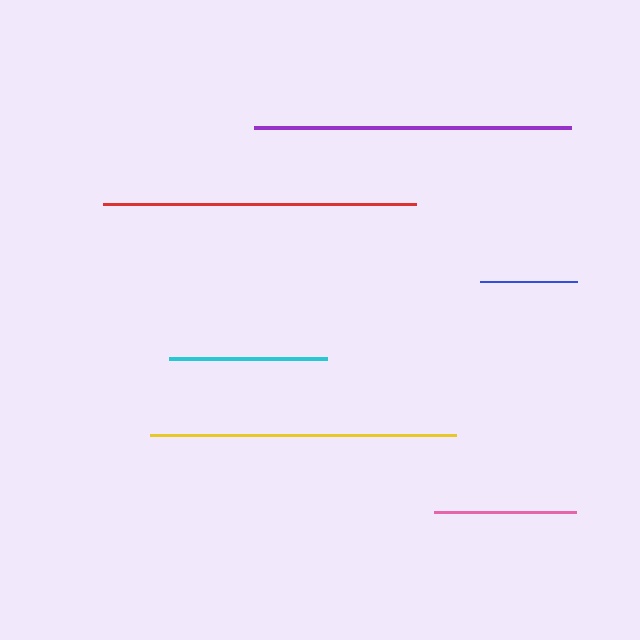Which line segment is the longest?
The purple line is the longest at approximately 317 pixels.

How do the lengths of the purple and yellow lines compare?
The purple and yellow lines are approximately the same length.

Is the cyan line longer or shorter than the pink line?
The cyan line is longer than the pink line.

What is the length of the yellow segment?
The yellow segment is approximately 306 pixels long.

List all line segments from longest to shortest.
From longest to shortest: purple, red, yellow, cyan, pink, blue.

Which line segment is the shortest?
The blue line is the shortest at approximately 97 pixels.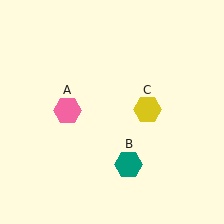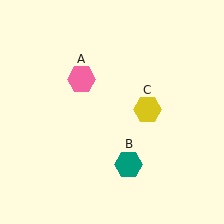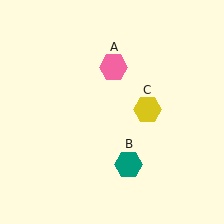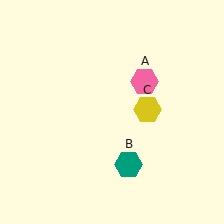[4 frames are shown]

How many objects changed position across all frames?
1 object changed position: pink hexagon (object A).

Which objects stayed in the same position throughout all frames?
Teal hexagon (object B) and yellow hexagon (object C) remained stationary.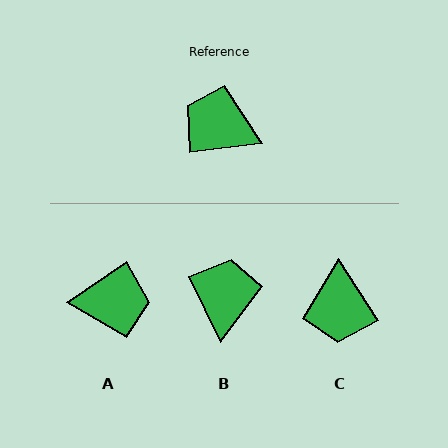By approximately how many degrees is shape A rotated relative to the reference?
Approximately 153 degrees clockwise.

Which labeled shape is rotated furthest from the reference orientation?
A, about 153 degrees away.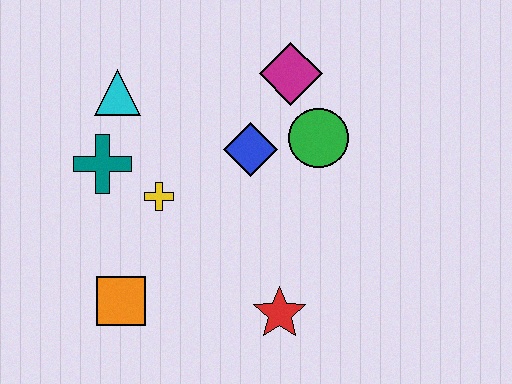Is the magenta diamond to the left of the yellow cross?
No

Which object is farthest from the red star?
The cyan triangle is farthest from the red star.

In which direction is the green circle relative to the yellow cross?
The green circle is to the right of the yellow cross.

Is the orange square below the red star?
No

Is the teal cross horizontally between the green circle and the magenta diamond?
No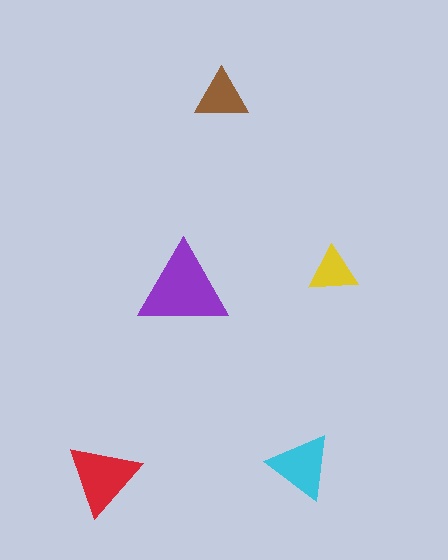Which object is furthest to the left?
The red triangle is leftmost.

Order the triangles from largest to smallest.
the purple one, the red one, the cyan one, the brown one, the yellow one.